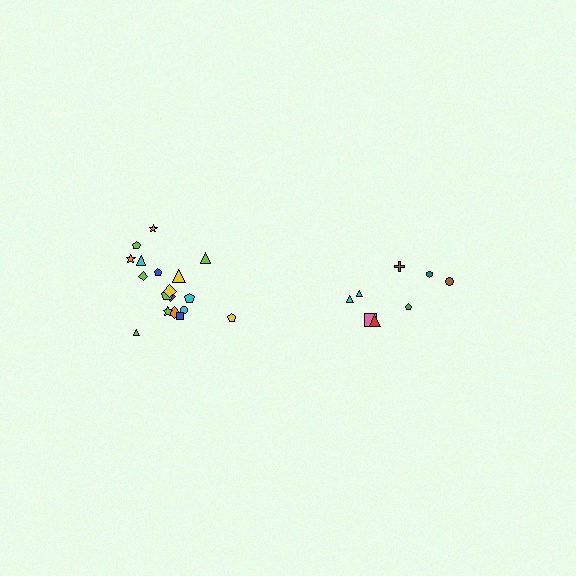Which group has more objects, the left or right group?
The left group.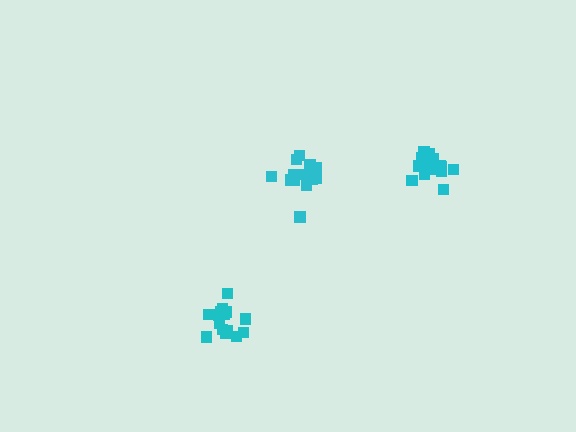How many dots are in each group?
Group 1: 14 dots, Group 2: 16 dots, Group 3: 15 dots (45 total).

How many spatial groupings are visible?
There are 3 spatial groupings.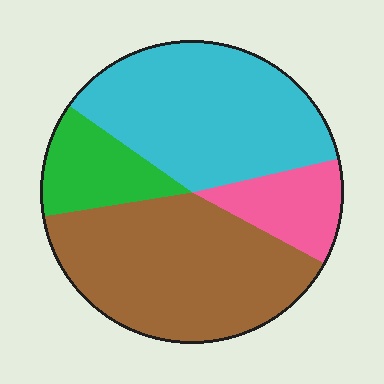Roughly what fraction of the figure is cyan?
Cyan covers 37% of the figure.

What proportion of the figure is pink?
Pink covers roughly 10% of the figure.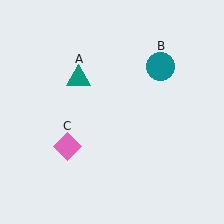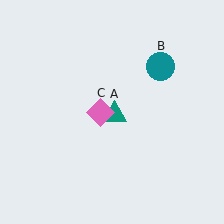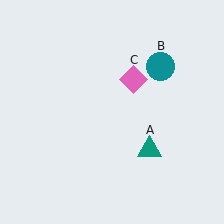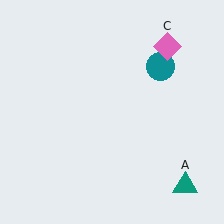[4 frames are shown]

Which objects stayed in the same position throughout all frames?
Teal circle (object B) remained stationary.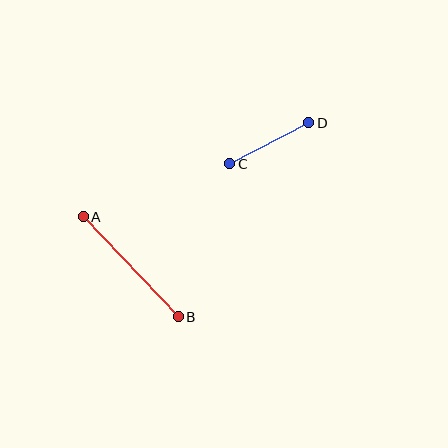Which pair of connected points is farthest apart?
Points A and B are farthest apart.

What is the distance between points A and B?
The distance is approximately 138 pixels.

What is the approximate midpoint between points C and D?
The midpoint is at approximately (269, 143) pixels.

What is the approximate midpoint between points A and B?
The midpoint is at approximately (131, 267) pixels.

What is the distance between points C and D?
The distance is approximately 89 pixels.